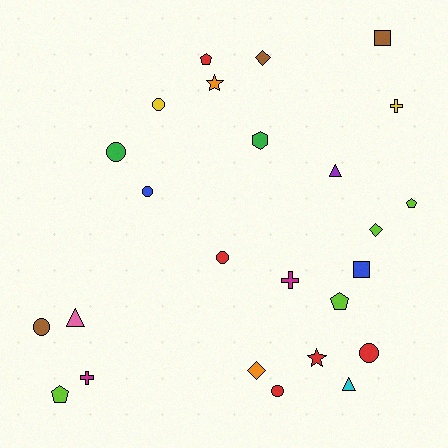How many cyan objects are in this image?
There is 1 cyan object.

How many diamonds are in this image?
There are 3 diamonds.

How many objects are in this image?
There are 25 objects.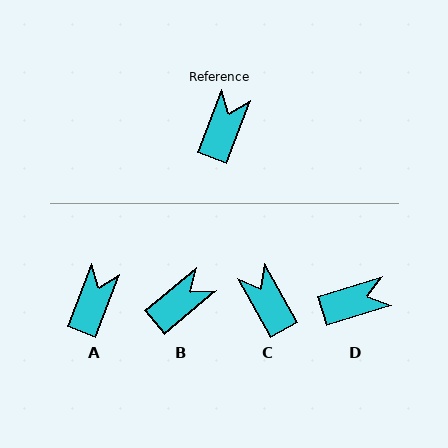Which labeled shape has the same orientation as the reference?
A.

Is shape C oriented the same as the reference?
No, it is off by about 50 degrees.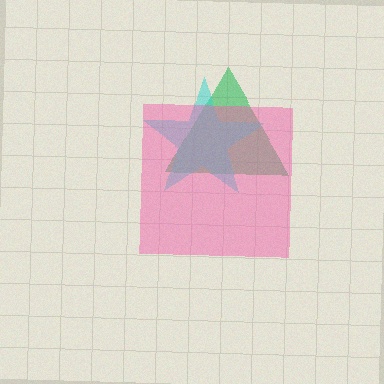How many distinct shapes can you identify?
There are 3 distinct shapes: a green triangle, a cyan star, a pink square.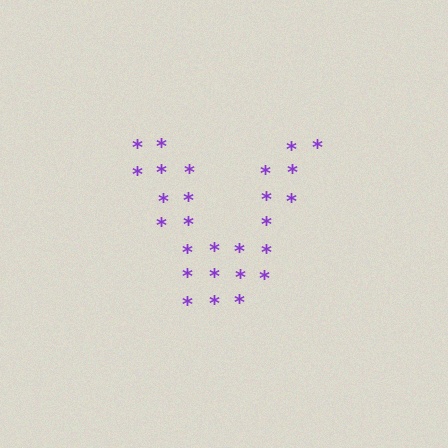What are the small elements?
The small elements are asterisks.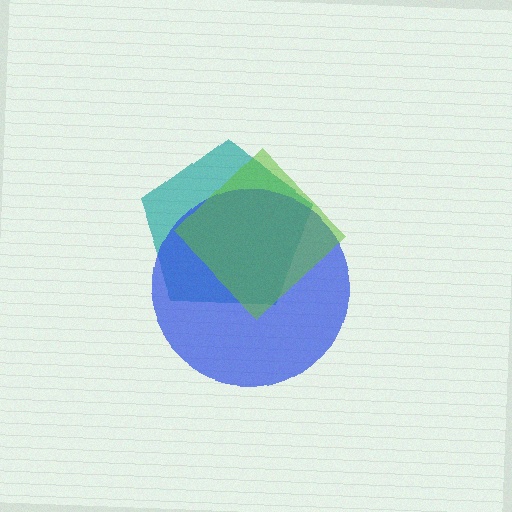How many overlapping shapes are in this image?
There are 3 overlapping shapes in the image.